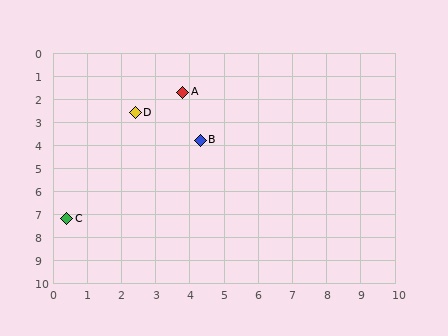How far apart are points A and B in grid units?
Points A and B are about 2.2 grid units apart.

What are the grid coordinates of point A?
Point A is at approximately (3.8, 1.7).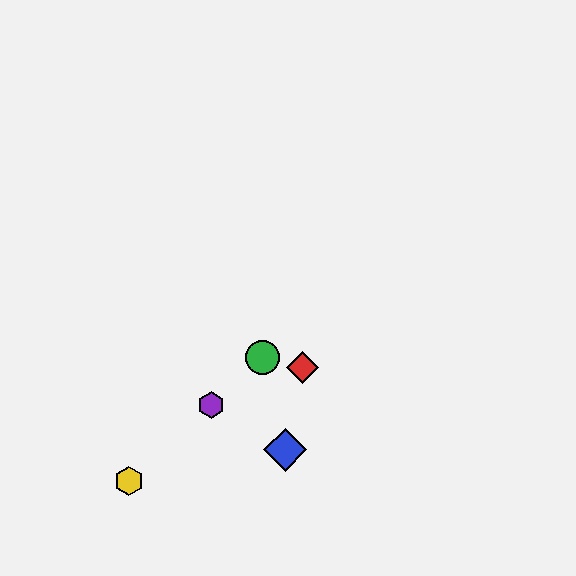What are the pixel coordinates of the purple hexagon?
The purple hexagon is at (211, 405).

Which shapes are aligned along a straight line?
The green circle, the yellow hexagon, the purple hexagon are aligned along a straight line.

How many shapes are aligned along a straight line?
3 shapes (the green circle, the yellow hexagon, the purple hexagon) are aligned along a straight line.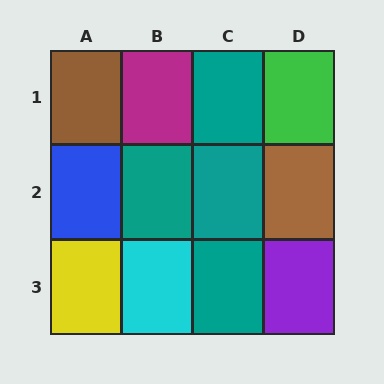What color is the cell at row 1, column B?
Magenta.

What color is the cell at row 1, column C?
Teal.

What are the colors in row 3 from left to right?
Yellow, cyan, teal, purple.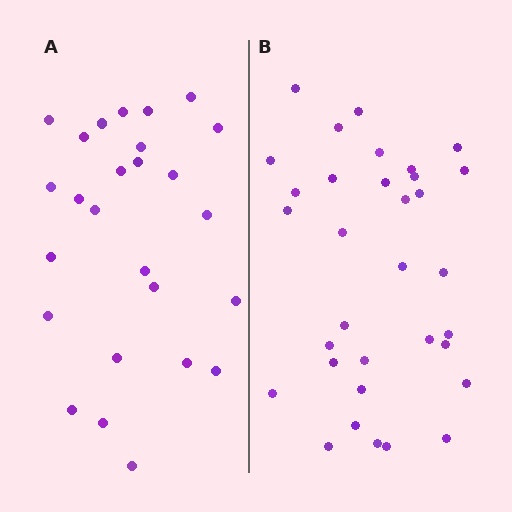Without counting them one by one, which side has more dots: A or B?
Region B (the right region) has more dots.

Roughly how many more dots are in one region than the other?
Region B has roughly 8 or so more dots than region A.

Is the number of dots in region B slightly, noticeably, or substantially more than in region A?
Region B has noticeably more, but not dramatically so. The ratio is roughly 1.3 to 1.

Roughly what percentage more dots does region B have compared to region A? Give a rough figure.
About 25% more.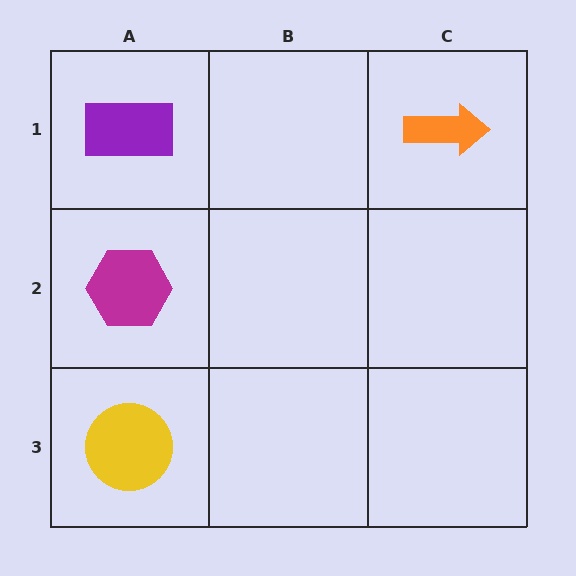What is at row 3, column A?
A yellow circle.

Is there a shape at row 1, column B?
No, that cell is empty.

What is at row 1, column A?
A purple rectangle.